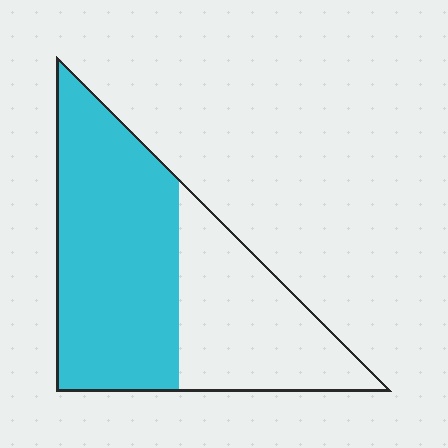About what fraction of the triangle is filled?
About three fifths (3/5).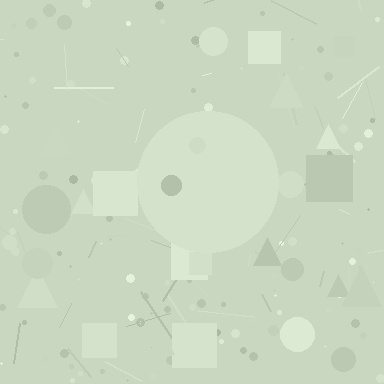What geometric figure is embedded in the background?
A circle is embedded in the background.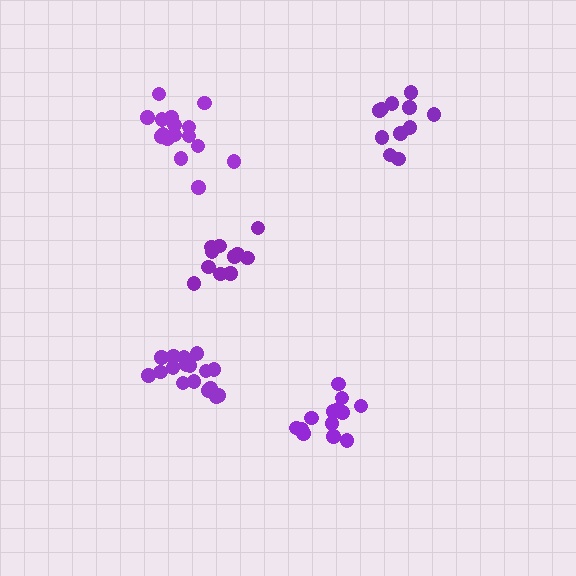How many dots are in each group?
Group 1: 13 dots, Group 2: 11 dots, Group 3: 16 dots, Group 4: 17 dots, Group 5: 11 dots (68 total).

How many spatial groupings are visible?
There are 5 spatial groupings.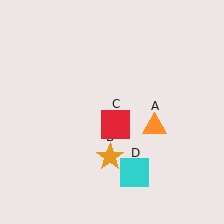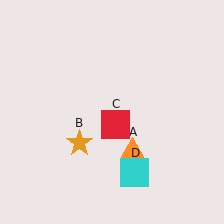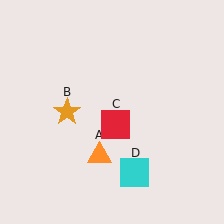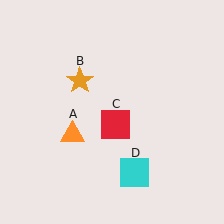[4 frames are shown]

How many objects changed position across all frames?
2 objects changed position: orange triangle (object A), orange star (object B).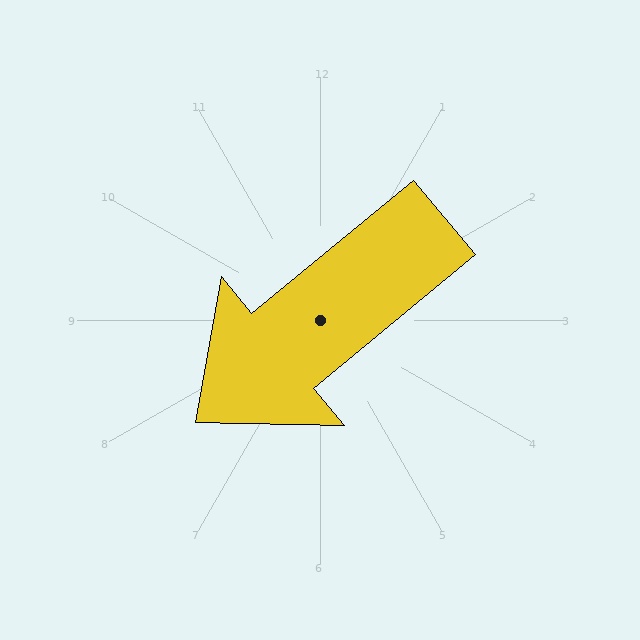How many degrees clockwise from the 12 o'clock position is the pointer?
Approximately 231 degrees.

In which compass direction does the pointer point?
Southwest.